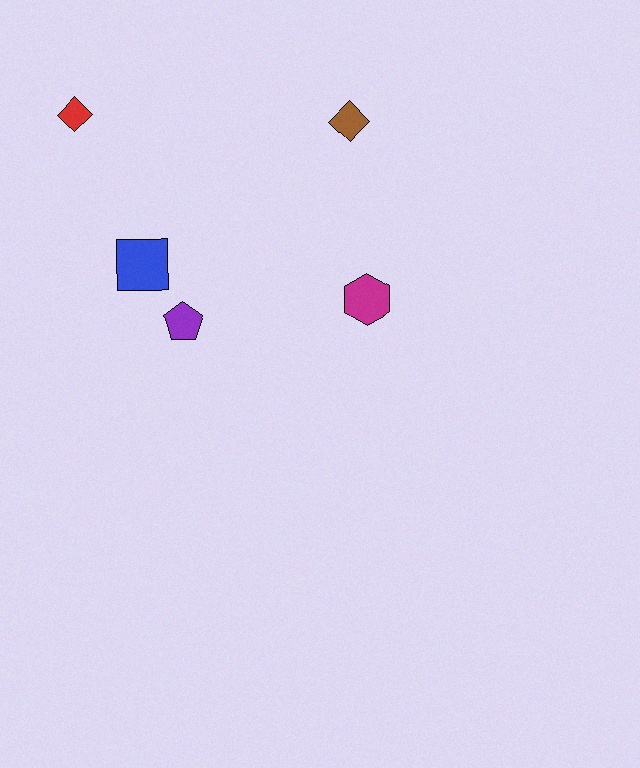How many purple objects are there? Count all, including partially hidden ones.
There is 1 purple object.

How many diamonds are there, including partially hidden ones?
There are 2 diamonds.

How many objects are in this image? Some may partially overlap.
There are 5 objects.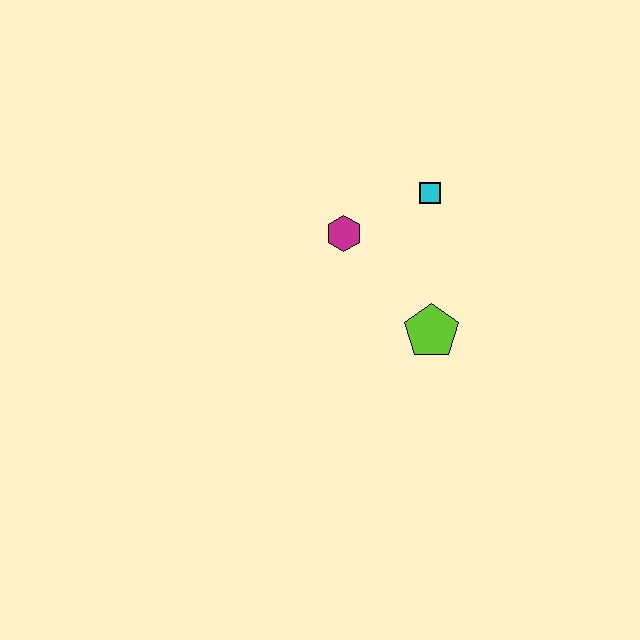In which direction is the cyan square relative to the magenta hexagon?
The cyan square is to the right of the magenta hexagon.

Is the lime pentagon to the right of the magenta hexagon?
Yes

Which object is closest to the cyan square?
The magenta hexagon is closest to the cyan square.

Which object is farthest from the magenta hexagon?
The lime pentagon is farthest from the magenta hexagon.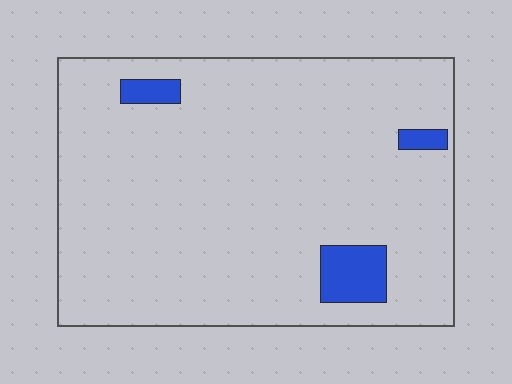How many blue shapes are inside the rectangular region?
3.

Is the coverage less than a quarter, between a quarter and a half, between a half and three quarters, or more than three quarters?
Less than a quarter.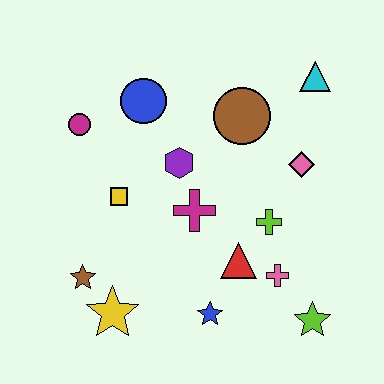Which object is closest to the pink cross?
The red triangle is closest to the pink cross.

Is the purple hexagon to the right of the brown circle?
No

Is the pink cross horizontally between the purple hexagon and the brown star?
No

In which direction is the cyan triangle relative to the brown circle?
The cyan triangle is to the right of the brown circle.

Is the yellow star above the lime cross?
No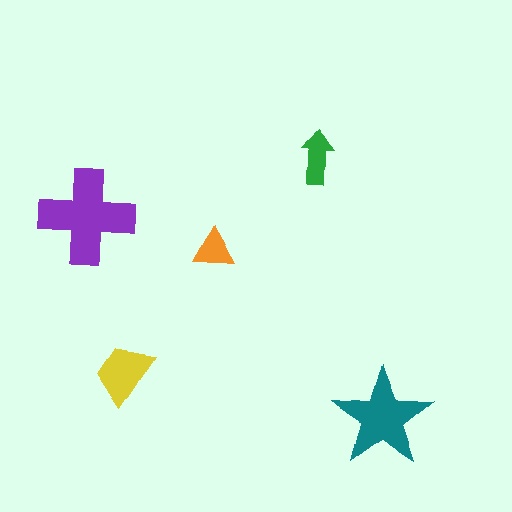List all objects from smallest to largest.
The orange triangle, the green arrow, the yellow trapezoid, the teal star, the purple cross.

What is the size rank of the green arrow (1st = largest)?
4th.